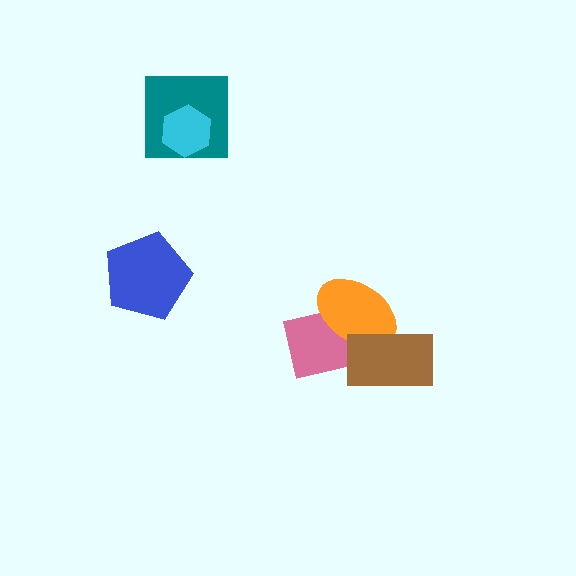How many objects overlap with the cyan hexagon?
1 object overlaps with the cyan hexagon.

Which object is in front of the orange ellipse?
The brown rectangle is in front of the orange ellipse.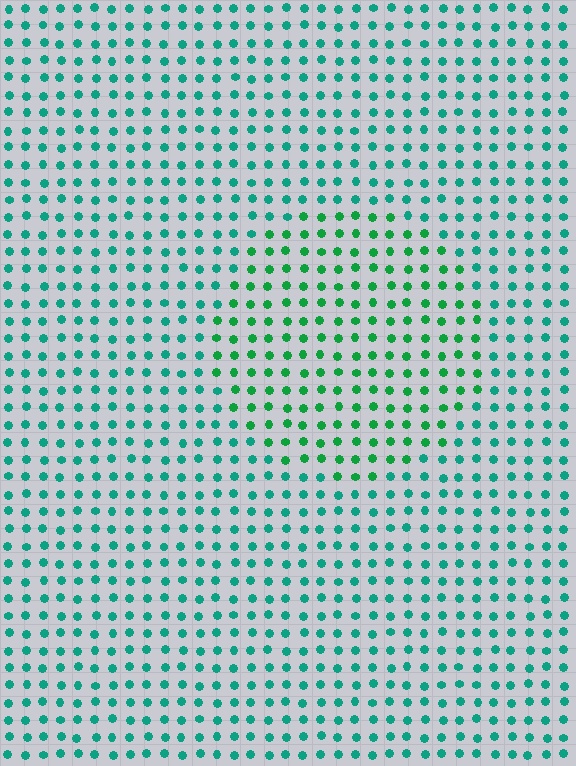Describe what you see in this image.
The image is filled with small teal elements in a uniform arrangement. A circle-shaped region is visible where the elements are tinted to a slightly different hue, forming a subtle color boundary.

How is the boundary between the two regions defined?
The boundary is defined purely by a slight shift in hue (about 29 degrees). Spacing, size, and orientation are identical on both sides.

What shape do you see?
I see a circle.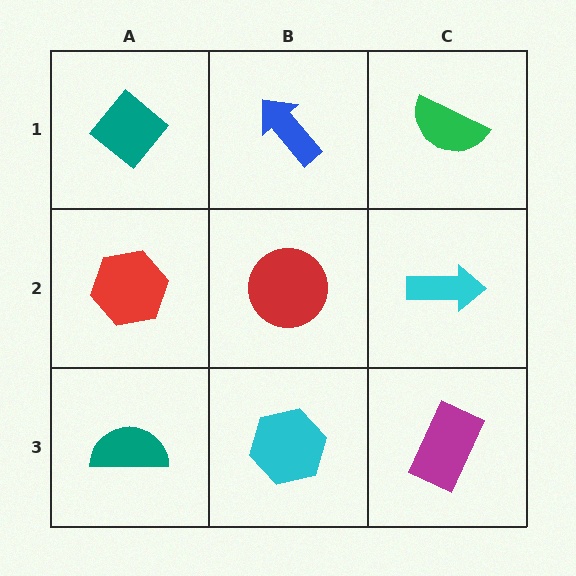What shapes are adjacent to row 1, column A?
A red hexagon (row 2, column A), a blue arrow (row 1, column B).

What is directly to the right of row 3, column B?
A magenta rectangle.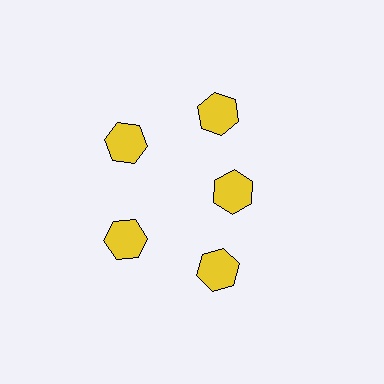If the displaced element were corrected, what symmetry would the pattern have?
It would have 5-fold rotational symmetry — the pattern would map onto itself every 72 degrees.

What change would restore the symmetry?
The symmetry would be restored by moving it outward, back onto the ring so that all 5 hexagons sit at equal angles and equal distance from the center.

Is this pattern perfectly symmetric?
No. The 5 yellow hexagons are arranged in a ring, but one element near the 3 o'clock position is pulled inward toward the center, breaking the 5-fold rotational symmetry.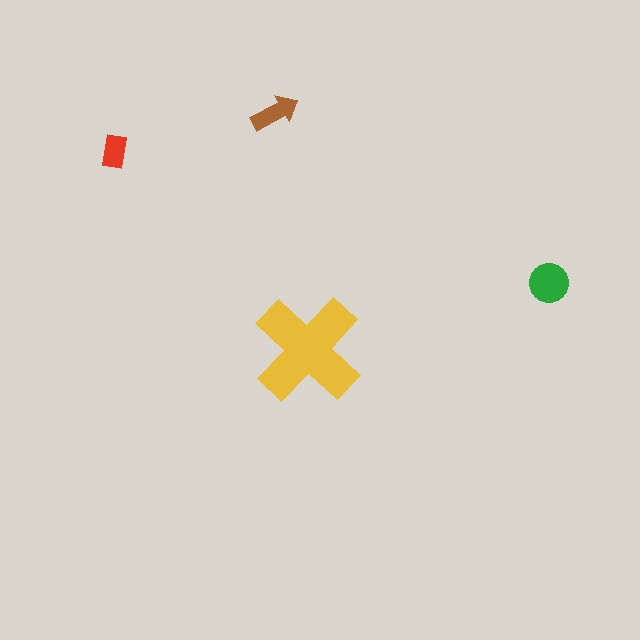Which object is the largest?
The yellow cross.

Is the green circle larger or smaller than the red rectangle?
Larger.